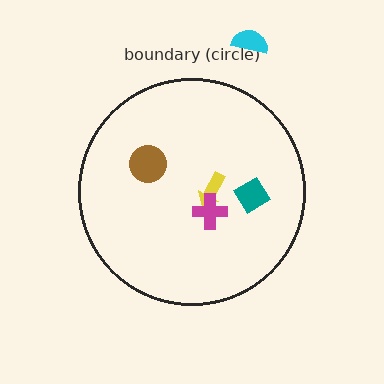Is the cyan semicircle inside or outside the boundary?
Outside.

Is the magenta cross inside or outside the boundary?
Inside.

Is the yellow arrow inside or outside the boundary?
Inside.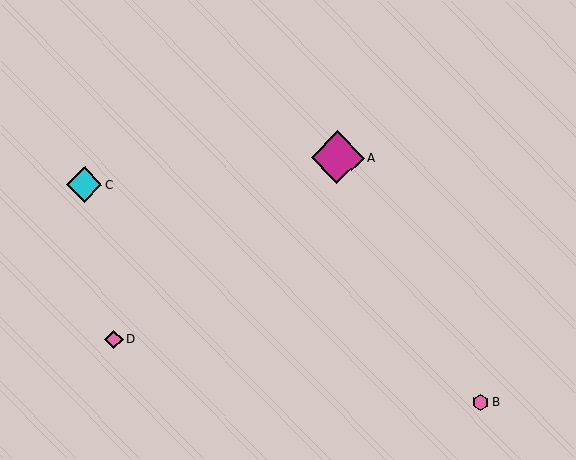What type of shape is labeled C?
Shape C is a cyan diamond.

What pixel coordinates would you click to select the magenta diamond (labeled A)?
Click at (338, 157) to select the magenta diamond A.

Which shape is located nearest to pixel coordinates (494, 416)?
The pink hexagon (labeled B) at (480, 402) is nearest to that location.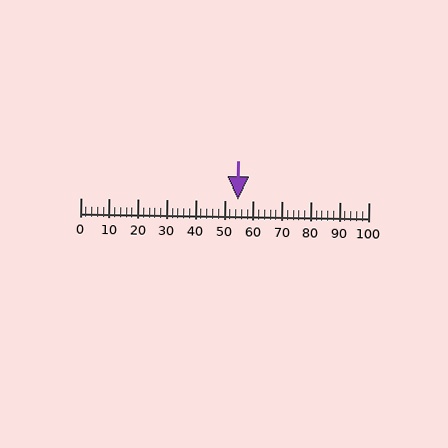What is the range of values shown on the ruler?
The ruler shows values from 0 to 100.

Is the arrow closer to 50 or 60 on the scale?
The arrow is closer to 50.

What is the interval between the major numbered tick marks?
The major tick marks are spaced 10 units apart.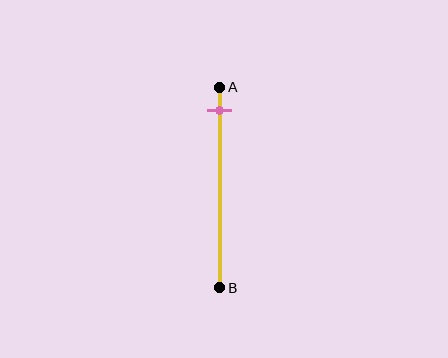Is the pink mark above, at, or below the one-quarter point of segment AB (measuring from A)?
The pink mark is above the one-quarter point of segment AB.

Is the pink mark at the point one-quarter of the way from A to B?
No, the mark is at about 10% from A, not at the 25% one-quarter point.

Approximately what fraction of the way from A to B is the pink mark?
The pink mark is approximately 10% of the way from A to B.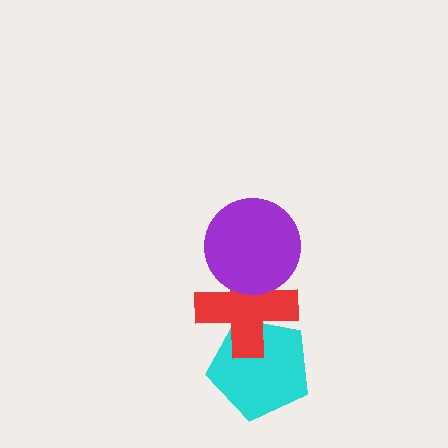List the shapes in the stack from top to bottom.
From top to bottom: the purple circle, the red cross, the cyan pentagon.